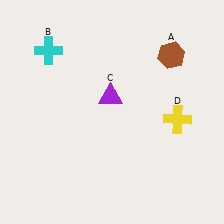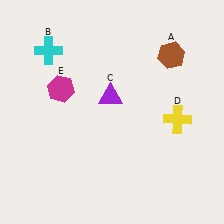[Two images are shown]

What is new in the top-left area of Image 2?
A magenta hexagon (E) was added in the top-left area of Image 2.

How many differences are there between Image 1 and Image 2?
There is 1 difference between the two images.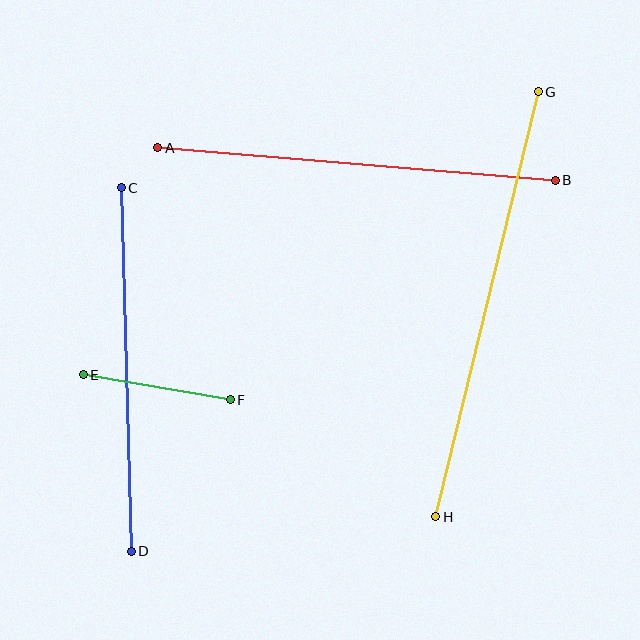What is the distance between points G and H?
The distance is approximately 437 pixels.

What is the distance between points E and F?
The distance is approximately 149 pixels.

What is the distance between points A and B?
The distance is approximately 399 pixels.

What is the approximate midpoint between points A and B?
The midpoint is at approximately (356, 164) pixels.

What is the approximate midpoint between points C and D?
The midpoint is at approximately (126, 369) pixels.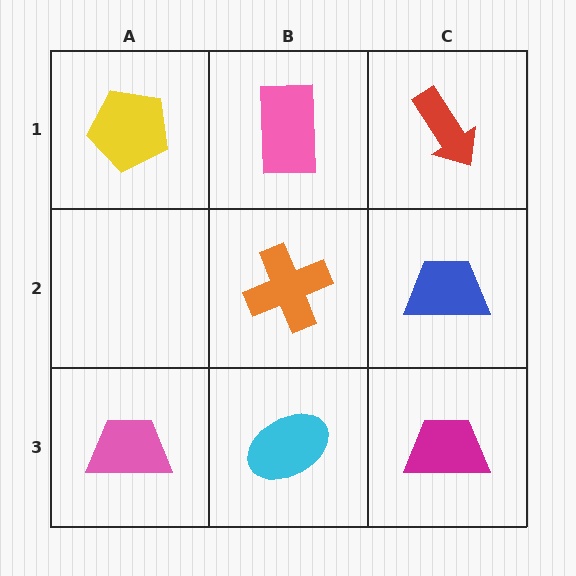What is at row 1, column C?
A red arrow.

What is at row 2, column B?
An orange cross.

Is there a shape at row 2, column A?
No, that cell is empty.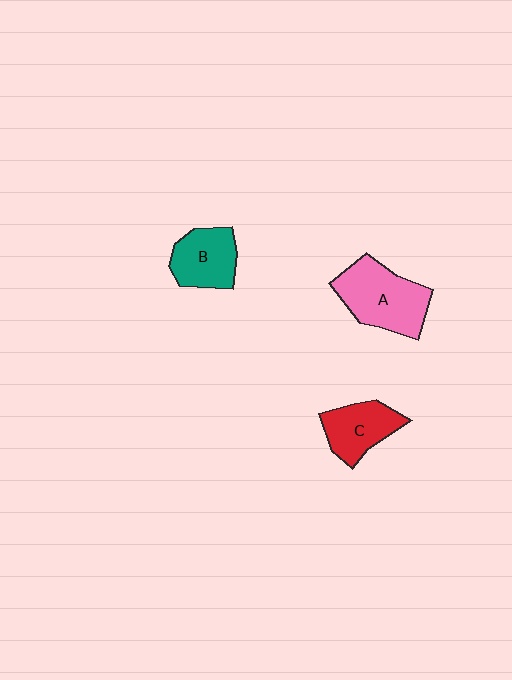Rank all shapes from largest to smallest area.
From largest to smallest: A (pink), B (teal), C (red).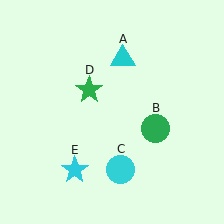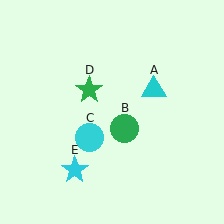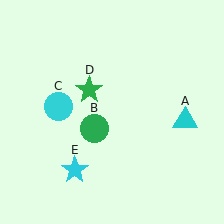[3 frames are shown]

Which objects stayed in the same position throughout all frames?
Green star (object D) and cyan star (object E) remained stationary.